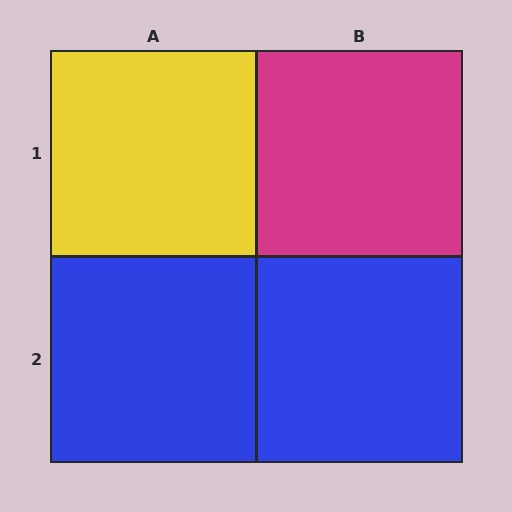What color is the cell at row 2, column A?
Blue.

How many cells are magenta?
1 cell is magenta.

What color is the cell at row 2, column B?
Blue.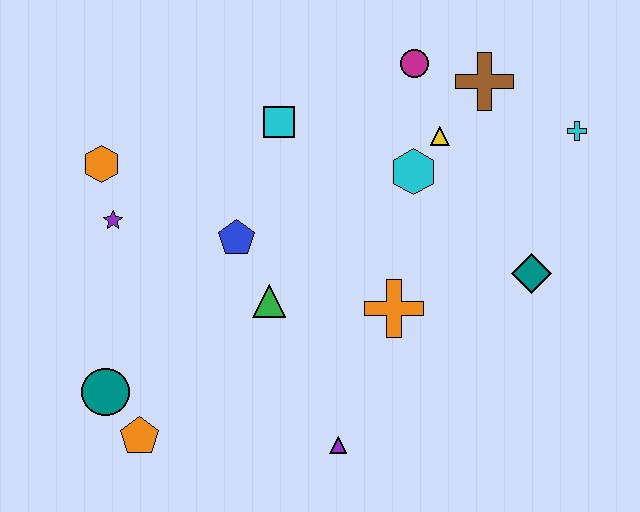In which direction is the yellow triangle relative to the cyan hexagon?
The yellow triangle is above the cyan hexagon.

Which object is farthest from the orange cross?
The orange hexagon is farthest from the orange cross.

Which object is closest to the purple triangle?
The orange cross is closest to the purple triangle.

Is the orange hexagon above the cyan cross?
No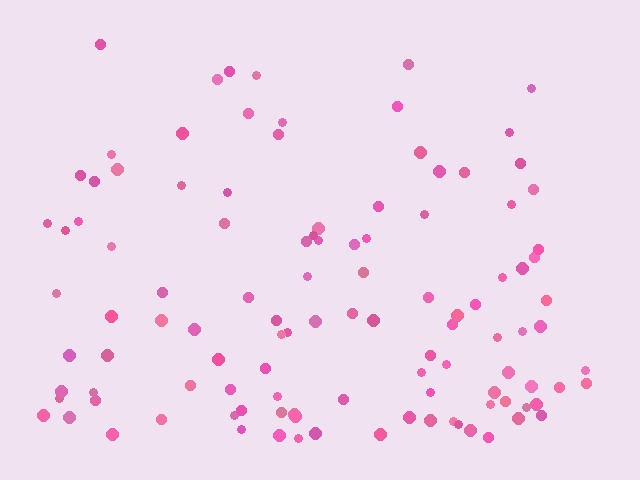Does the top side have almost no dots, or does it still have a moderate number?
Still a moderate number, just noticeably fewer than the bottom.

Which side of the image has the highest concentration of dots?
The bottom.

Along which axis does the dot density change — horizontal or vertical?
Vertical.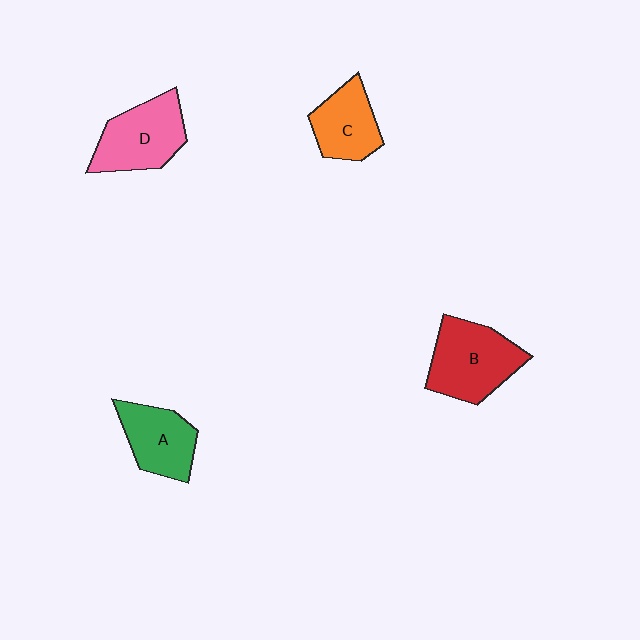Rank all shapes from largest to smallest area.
From largest to smallest: B (red), D (pink), A (green), C (orange).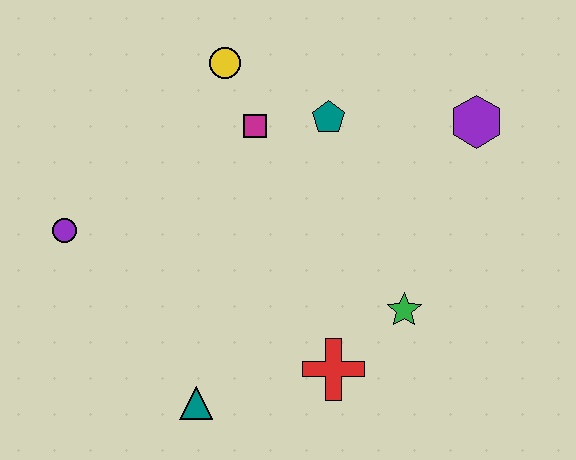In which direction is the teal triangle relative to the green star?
The teal triangle is to the left of the green star.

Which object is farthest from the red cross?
The yellow circle is farthest from the red cross.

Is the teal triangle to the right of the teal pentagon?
No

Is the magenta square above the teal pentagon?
No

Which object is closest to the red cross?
The green star is closest to the red cross.